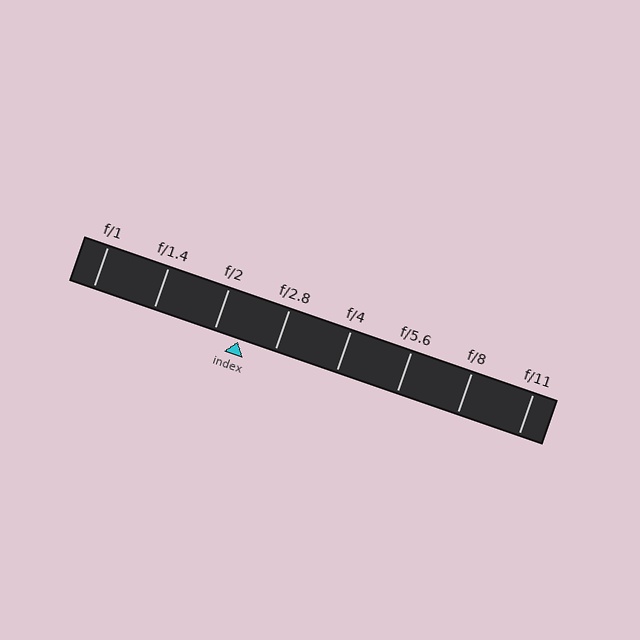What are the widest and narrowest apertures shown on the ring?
The widest aperture shown is f/1 and the narrowest is f/11.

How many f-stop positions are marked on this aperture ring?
There are 8 f-stop positions marked.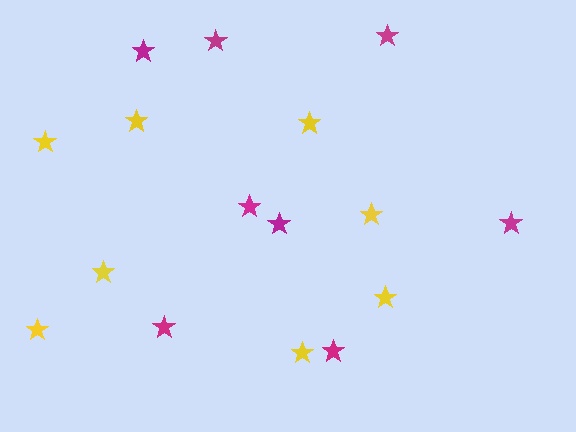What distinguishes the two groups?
There are 2 groups: one group of yellow stars (8) and one group of magenta stars (8).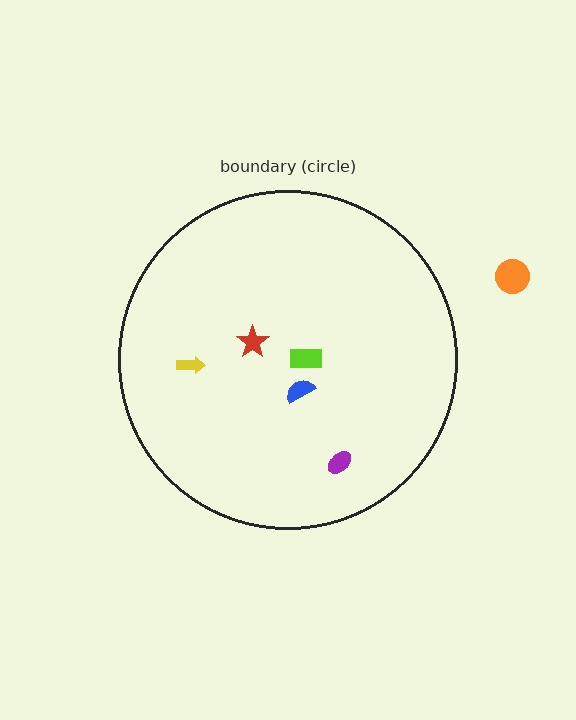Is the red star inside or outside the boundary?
Inside.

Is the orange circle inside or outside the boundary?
Outside.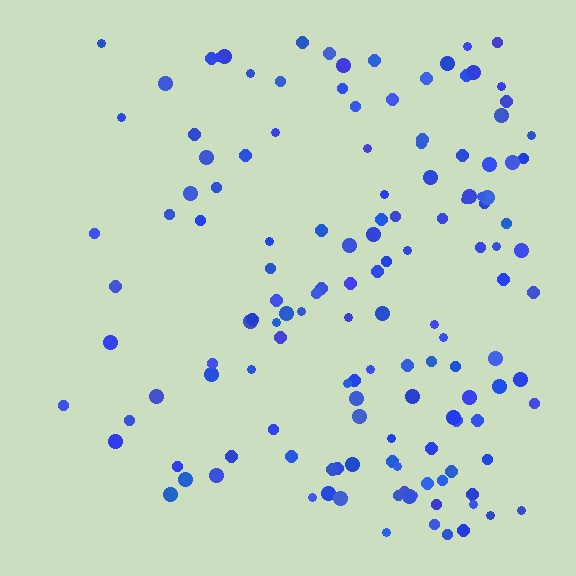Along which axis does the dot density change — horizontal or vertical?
Horizontal.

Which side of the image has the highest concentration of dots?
The right.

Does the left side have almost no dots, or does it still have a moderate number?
Still a moderate number, just noticeably fewer than the right.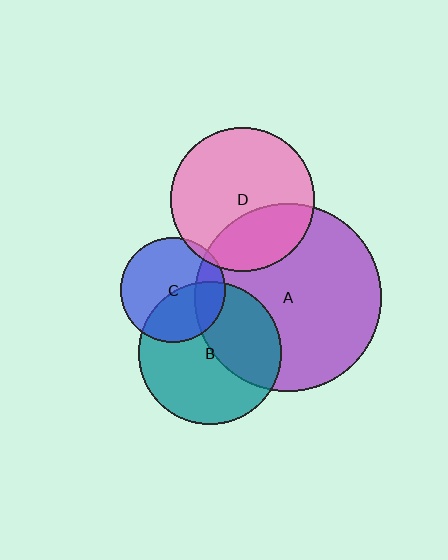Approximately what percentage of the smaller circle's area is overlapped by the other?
Approximately 30%.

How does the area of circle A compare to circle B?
Approximately 1.7 times.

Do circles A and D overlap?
Yes.